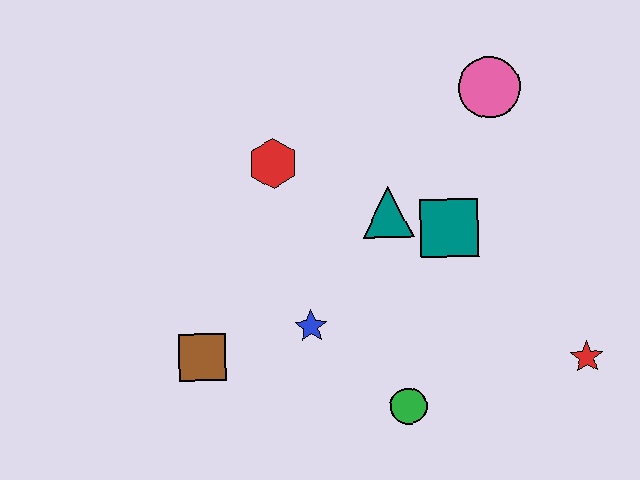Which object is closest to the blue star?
The brown square is closest to the blue star.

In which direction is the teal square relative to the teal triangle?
The teal square is to the right of the teal triangle.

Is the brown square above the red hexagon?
No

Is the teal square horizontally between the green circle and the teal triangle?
No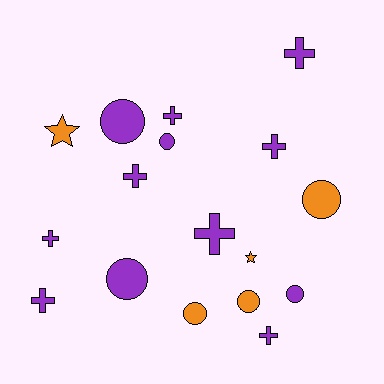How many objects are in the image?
There are 17 objects.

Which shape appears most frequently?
Cross, with 8 objects.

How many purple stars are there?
There are no purple stars.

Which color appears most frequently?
Purple, with 12 objects.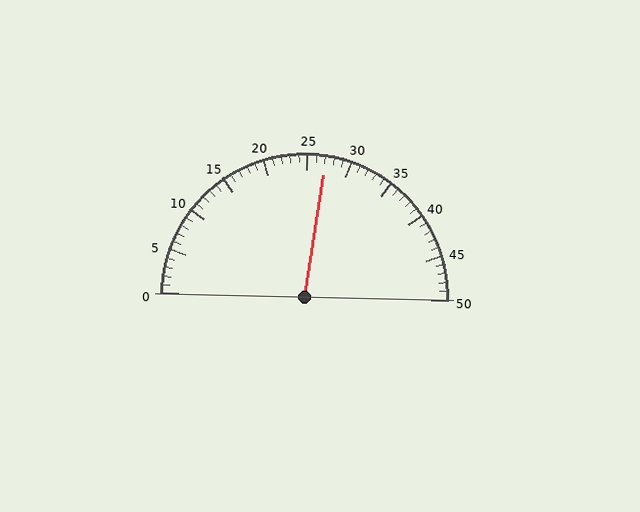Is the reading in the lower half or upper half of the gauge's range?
The reading is in the upper half of the range (0 to 50).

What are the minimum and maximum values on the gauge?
The gauge ranges from 0 to 50.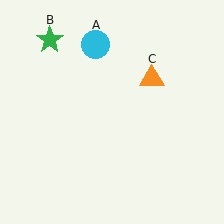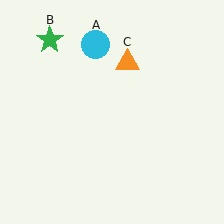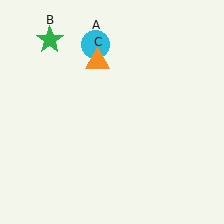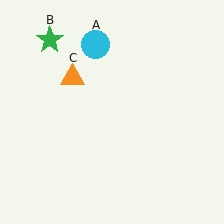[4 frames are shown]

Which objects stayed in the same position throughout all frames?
Cyan circle (object A) and green star (object B) remained stationary.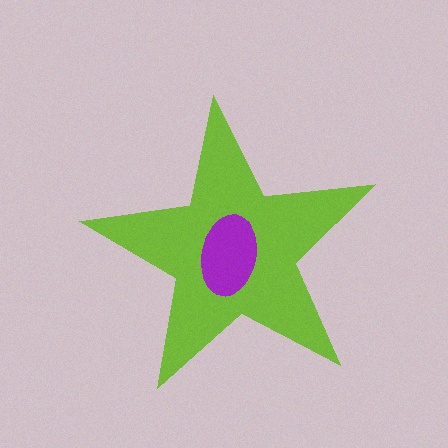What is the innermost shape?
The purple ellipse.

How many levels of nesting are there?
2.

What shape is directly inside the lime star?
The purple ellipse.